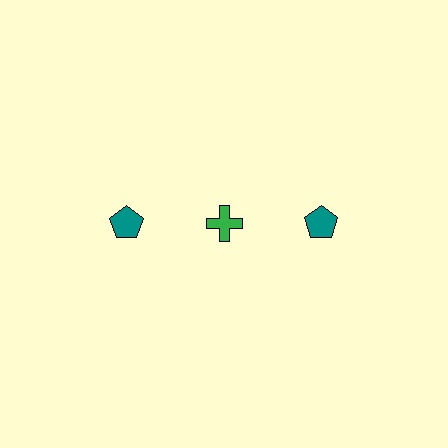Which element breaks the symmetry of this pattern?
The green cross in the top row, second from left column breaks the symmetry. All other shapes are teal pentagons.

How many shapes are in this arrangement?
There are 3 shapes arranged in a grid pattern.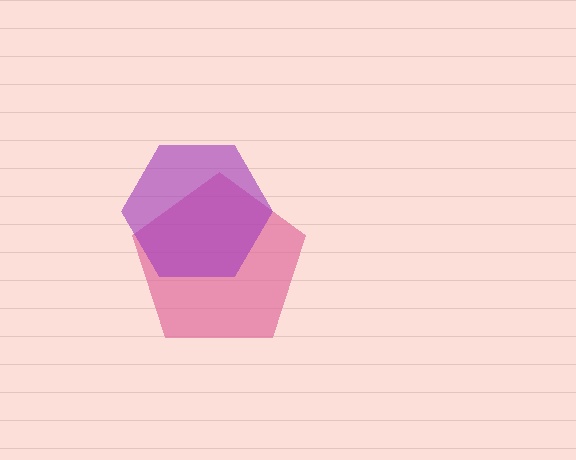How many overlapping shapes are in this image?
There are 2 overlapping shapes in the image.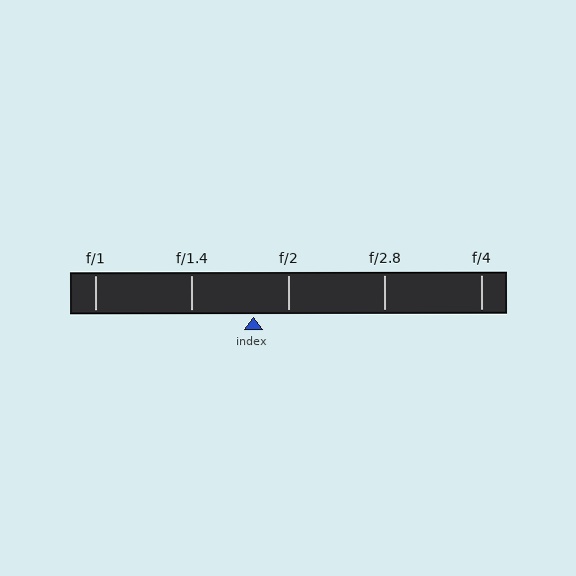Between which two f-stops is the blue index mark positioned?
The index mark is between f/1.4 and f/2.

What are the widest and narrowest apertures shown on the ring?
The widest aperture shown is f/1 and the narrowest is f/4.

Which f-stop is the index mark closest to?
The index mark is closest to f/2.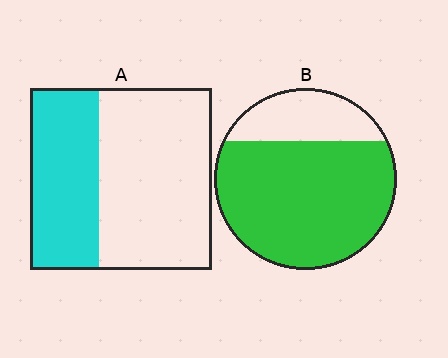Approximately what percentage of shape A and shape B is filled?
A is approximately 40% and B is approximately 75%.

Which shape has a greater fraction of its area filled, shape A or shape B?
Shape B.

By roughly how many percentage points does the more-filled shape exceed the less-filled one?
By roughly 40 percentage points (B over A).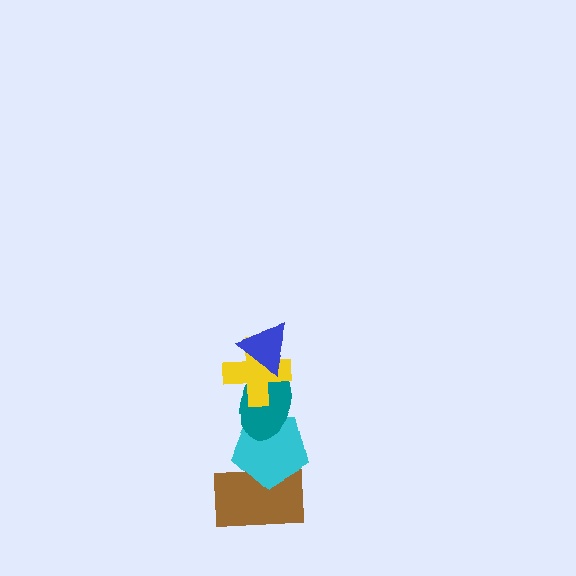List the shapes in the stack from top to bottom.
From top to bottom: the blue triangle, the yellow cross, the teal ellipse, the cyan pentagon, the brown rectangle.